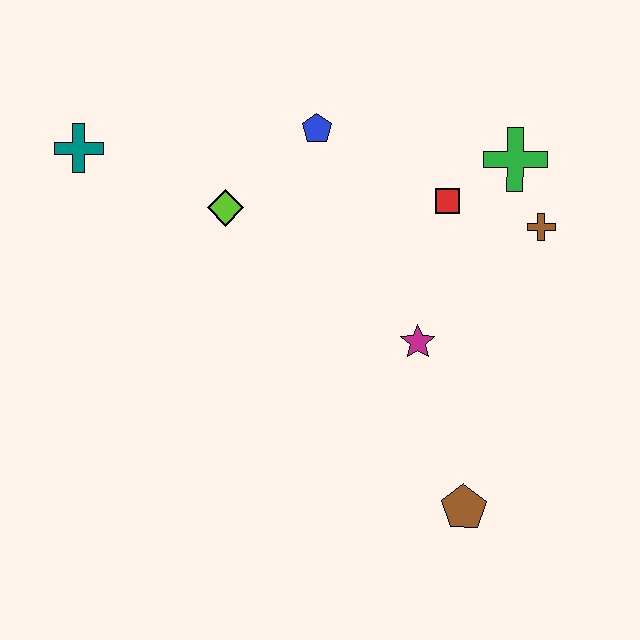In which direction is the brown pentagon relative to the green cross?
The brown pentagon is below the green cross.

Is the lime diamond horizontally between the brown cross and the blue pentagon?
No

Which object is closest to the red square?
The green cross is closest to the red square.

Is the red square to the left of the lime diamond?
No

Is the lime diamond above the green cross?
No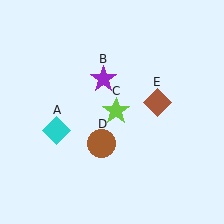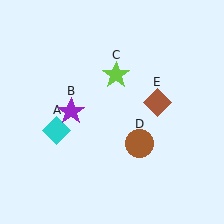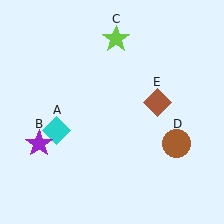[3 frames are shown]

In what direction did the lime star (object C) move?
The lime star (object C) moved up.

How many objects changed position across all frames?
3 objects changed position: purple star (object B), lime star (object C), brown circle (object D).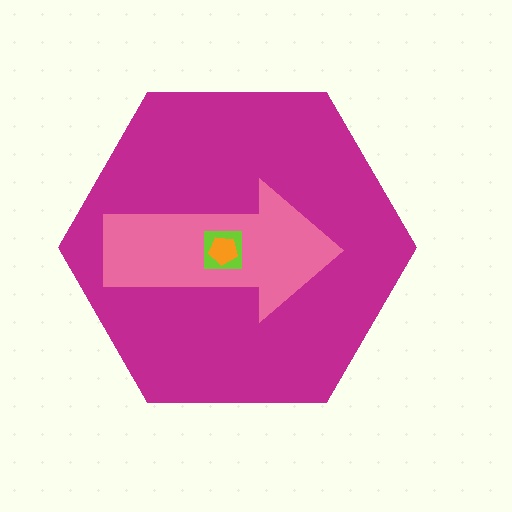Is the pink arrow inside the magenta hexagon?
Yes.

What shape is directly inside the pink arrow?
The lime square.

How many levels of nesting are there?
4.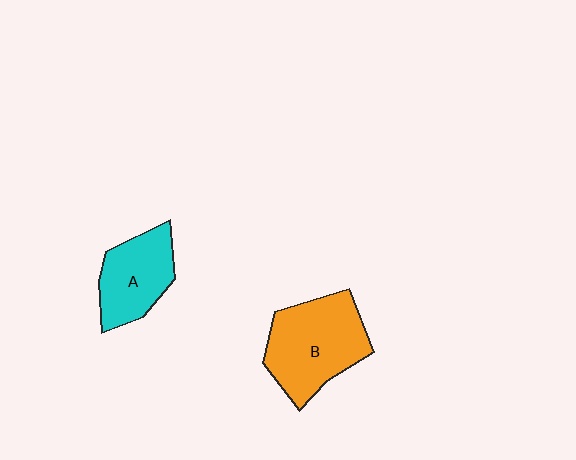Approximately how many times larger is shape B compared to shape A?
Approximately 1.4 times.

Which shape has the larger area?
Shape B (orange).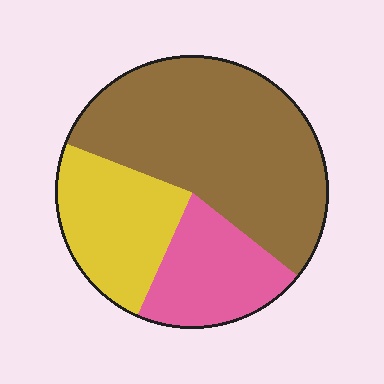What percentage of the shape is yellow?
Yellow covers around 25% of the shape.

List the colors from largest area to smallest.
From largest to smallest: brown, yellow, pink.